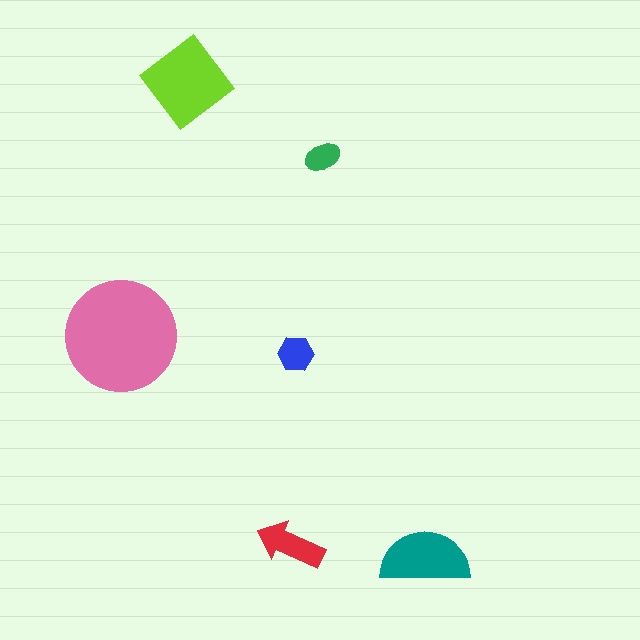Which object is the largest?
The pink circle.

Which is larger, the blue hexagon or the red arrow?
The red arrow.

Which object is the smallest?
The green ellipse.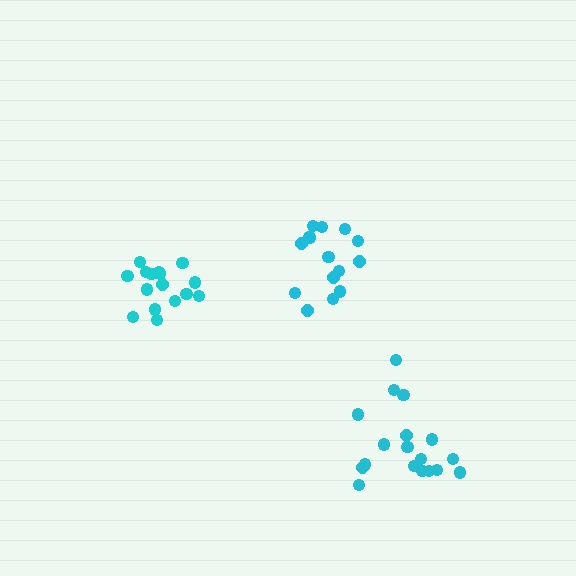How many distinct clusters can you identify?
There are 3 distinct clusters.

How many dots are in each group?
Group 1: 15 dots, Group 2: 18 dots, Group 3: 16 dots (49 total).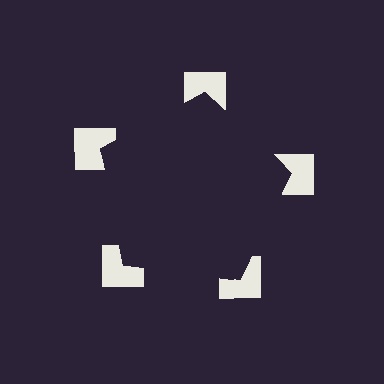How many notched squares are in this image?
There are 5 — one at each vertex of the illusory pentagon.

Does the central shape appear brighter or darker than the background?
It typically appears slightly darker than the background, even though no actual brightness change is drawn.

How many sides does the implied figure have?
5 sides.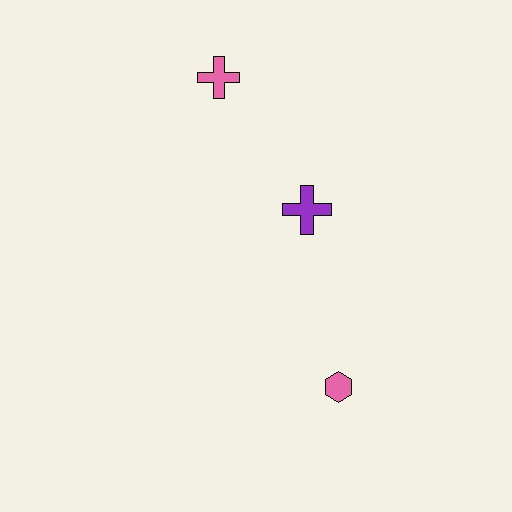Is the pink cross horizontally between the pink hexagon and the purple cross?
No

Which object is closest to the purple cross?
The pink cross is closest to the purple cross.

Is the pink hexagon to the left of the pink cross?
No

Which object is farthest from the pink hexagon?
The pink cross is farthest from the pink hexagon.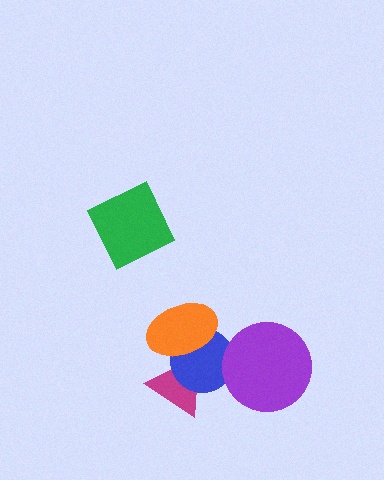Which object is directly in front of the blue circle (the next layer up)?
The purple circle is directly in front of the blue circle.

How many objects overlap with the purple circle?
1 object overlaps with the purple circle.